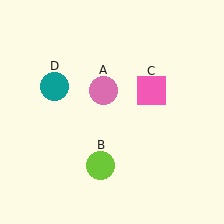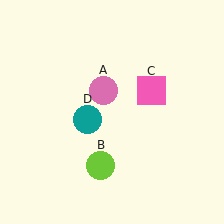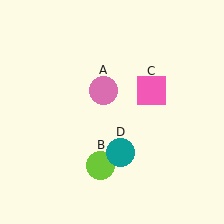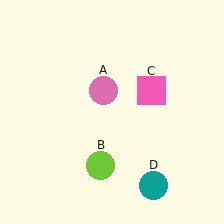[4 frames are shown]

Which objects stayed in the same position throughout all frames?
Pink circle (object A) and lime circle (object B) and pink square (object C) remained stationary.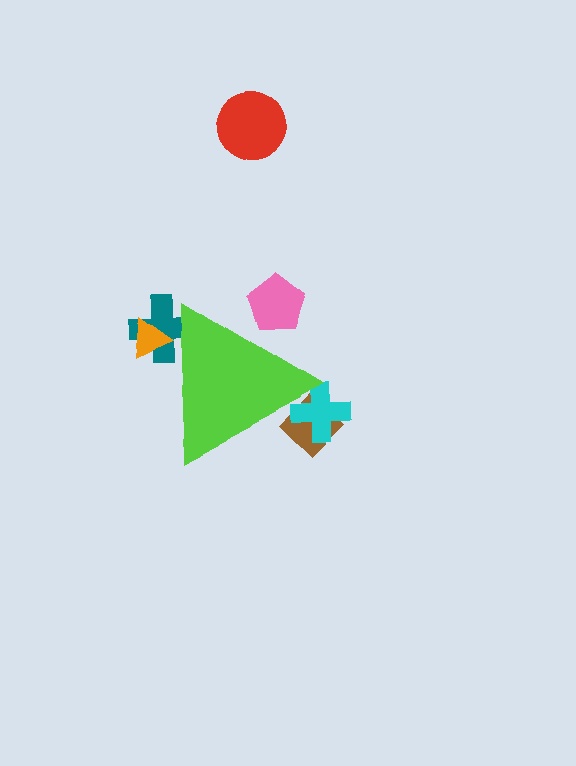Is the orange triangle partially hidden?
Yes, the orange triangle is partially hidden behind the lime triangle.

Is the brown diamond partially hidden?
Yes, the brown diamond is partially hidden behind the lime triangle.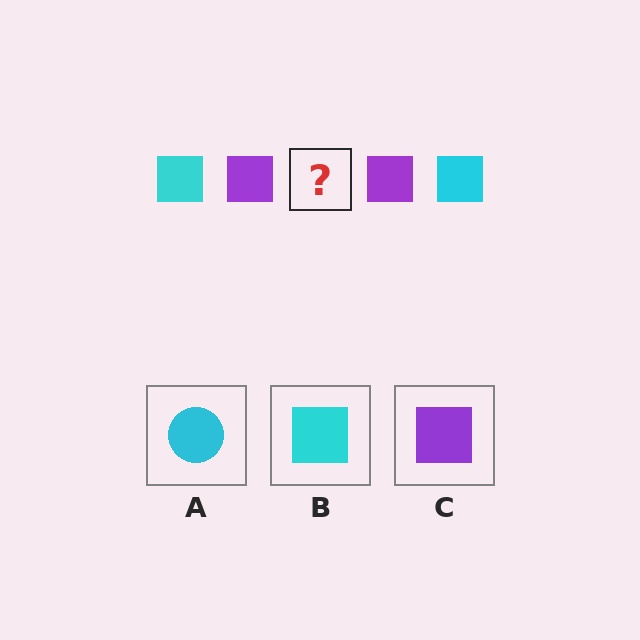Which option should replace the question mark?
Option B.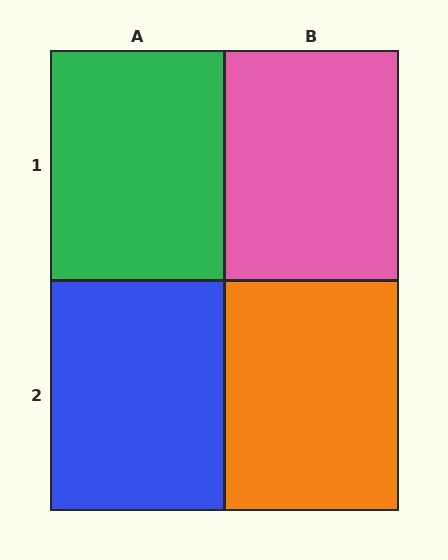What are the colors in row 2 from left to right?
Blue, orange.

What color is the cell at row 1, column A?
Green.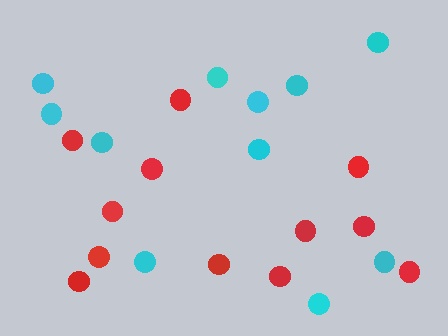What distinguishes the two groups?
There are 2 groups: one group of red circles (12) and one group of cyan circles (11).